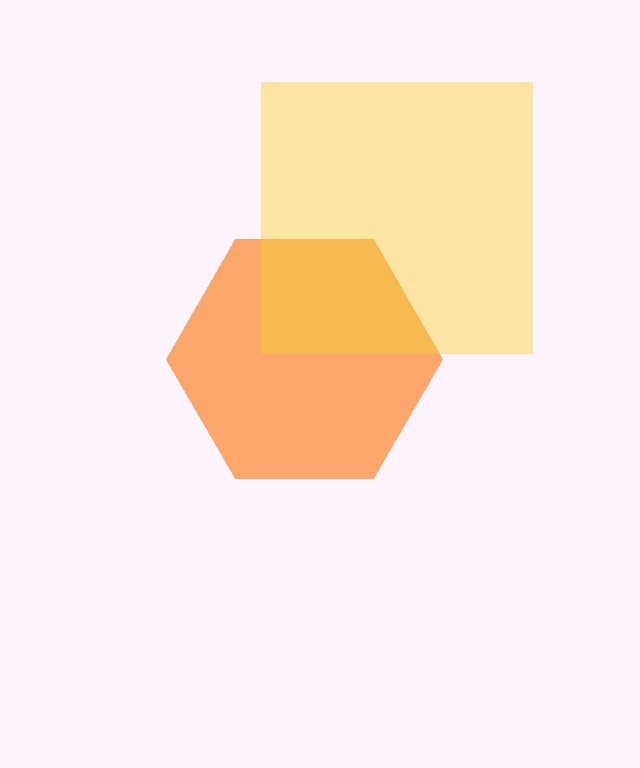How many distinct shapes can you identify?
There are 2 distinct shapes: an orange hexagon, a yellow square.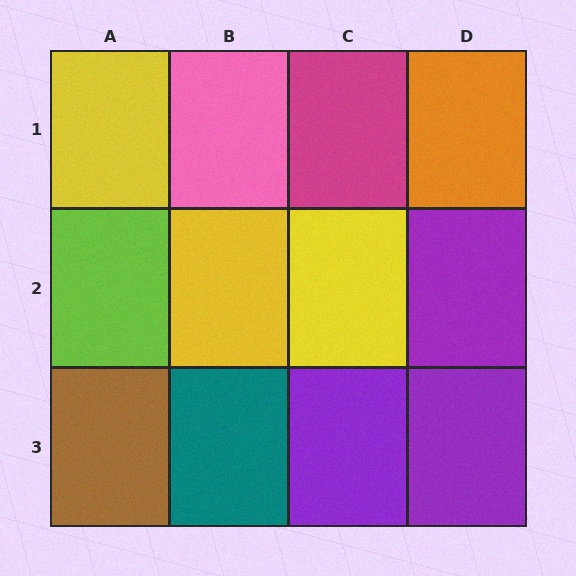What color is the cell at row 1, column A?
Yellow.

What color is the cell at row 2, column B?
Yellow.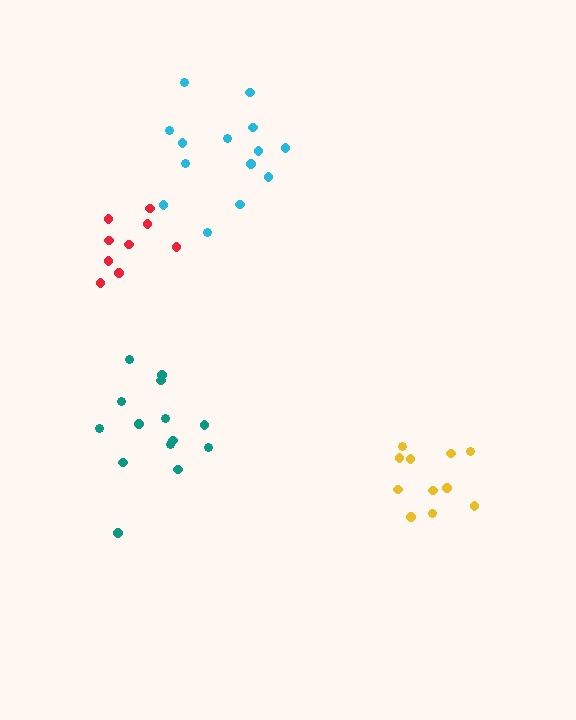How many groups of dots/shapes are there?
There are 4 groups.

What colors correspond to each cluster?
The clusters are colored: teal, red, yellow, cyan.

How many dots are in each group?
Group 1: 14 dots, Group 2: 9 dots, Group 3: 11 dots, Group 4: 14 dots (48 total).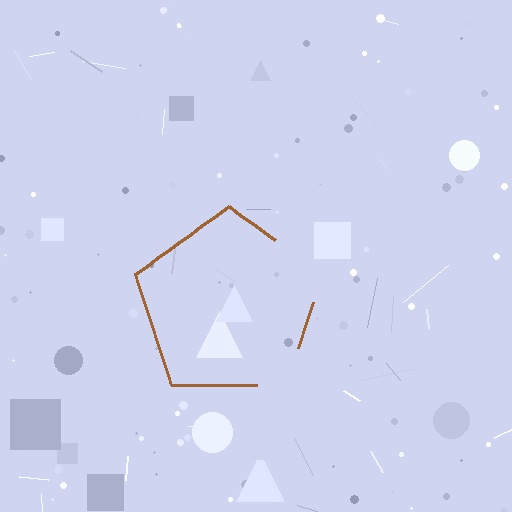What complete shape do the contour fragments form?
The contour fragments form a pentagon.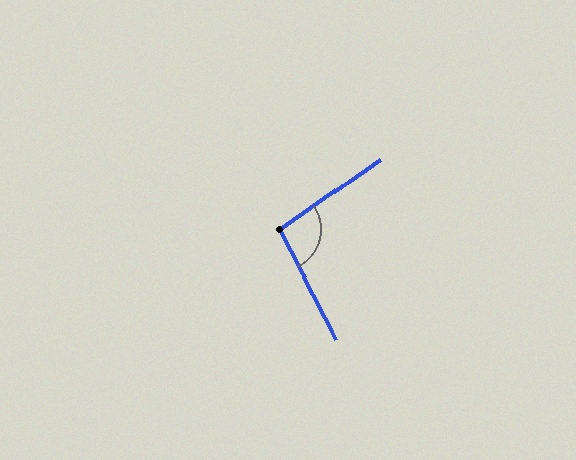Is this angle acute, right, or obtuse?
It is obtuse.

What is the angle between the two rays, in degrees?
Approximately 98 degrees.